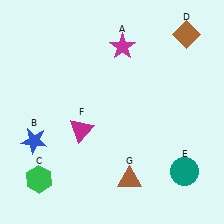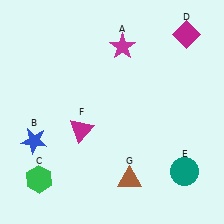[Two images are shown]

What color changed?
The diamond (D) changed from brown in Image 1 to magenta in Image 2.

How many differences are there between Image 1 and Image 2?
There is 1 difference between the two images.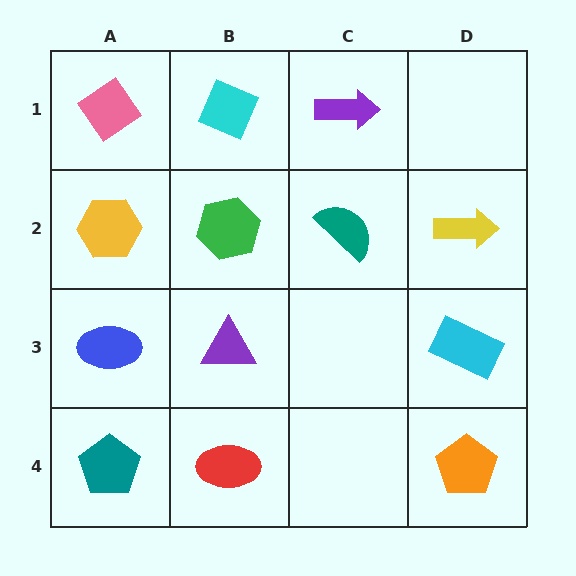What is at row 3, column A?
A blue ellipse.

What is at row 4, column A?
A teal pentagon.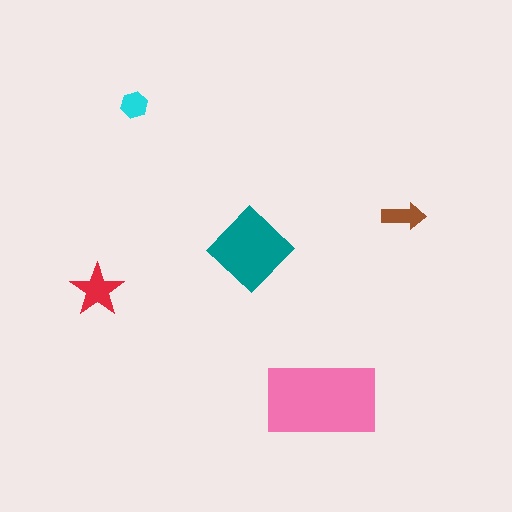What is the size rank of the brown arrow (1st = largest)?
4th.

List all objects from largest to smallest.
The pink rectangle, the teal diamond, the red star, the brown arrow, the cyan hexagon.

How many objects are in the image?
There are 5 objects in the image.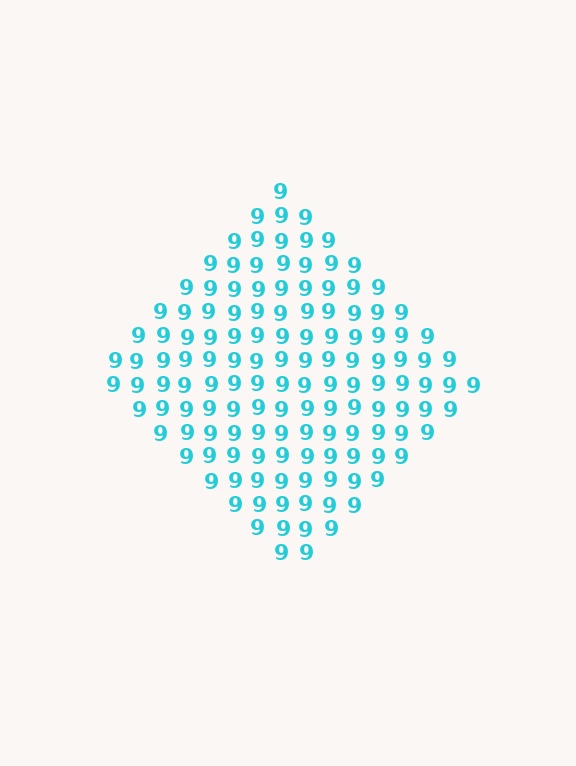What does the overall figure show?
The overall figure shows a diamond.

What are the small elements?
The small elements are digit 9's.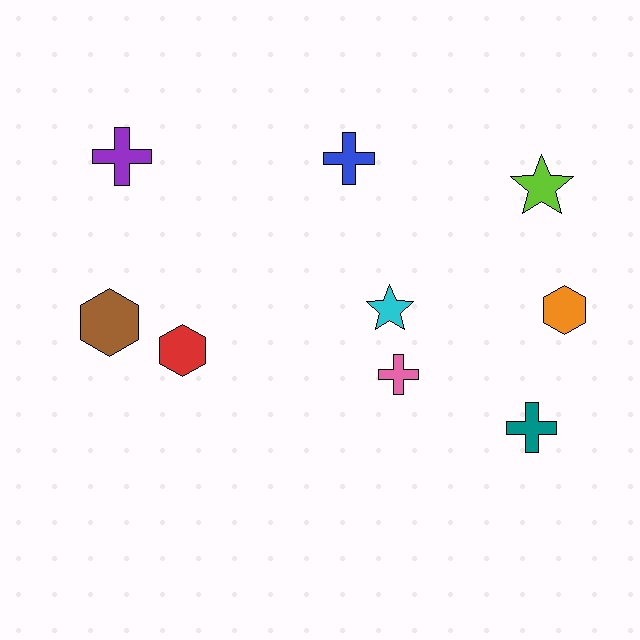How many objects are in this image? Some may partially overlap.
There are 9 objects.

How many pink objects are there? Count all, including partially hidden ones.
There is 1 pink object.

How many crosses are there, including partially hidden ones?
There are 4 crosses.